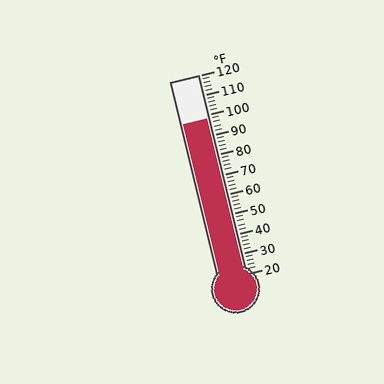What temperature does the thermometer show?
The thermometer shows approximately 98°F.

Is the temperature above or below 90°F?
The temperature is above 90°F.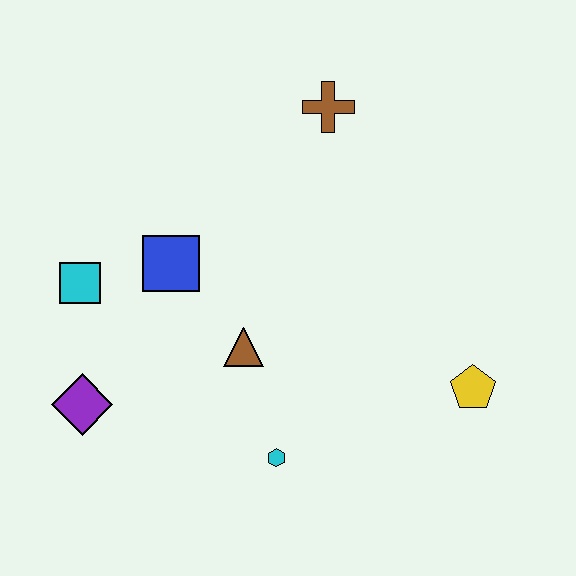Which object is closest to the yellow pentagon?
The cyan hexagon is closest to the yellow pentagon.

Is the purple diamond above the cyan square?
No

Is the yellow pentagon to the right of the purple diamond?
Yes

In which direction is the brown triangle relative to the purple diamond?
The brown triangle is to the right of the purple diamond.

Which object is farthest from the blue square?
The yellow pentagon is farthest from the blue square.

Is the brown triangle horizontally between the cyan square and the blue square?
No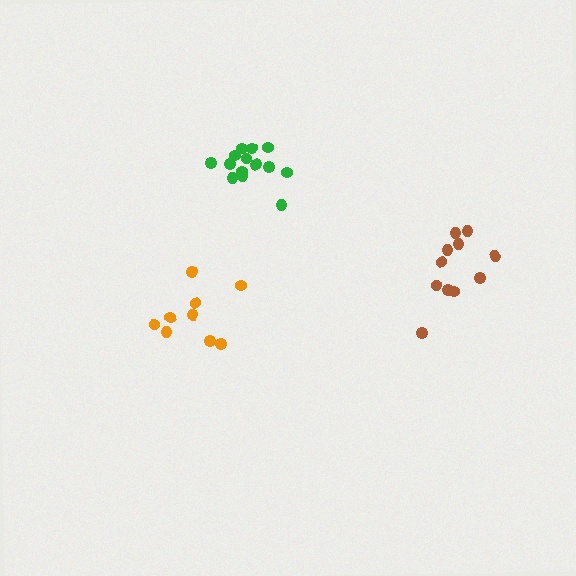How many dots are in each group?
Group 1: 14 dots, Group 2: 9 dots, Group 3: 11 dots (34 total).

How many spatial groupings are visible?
There are 3 spatial groupings.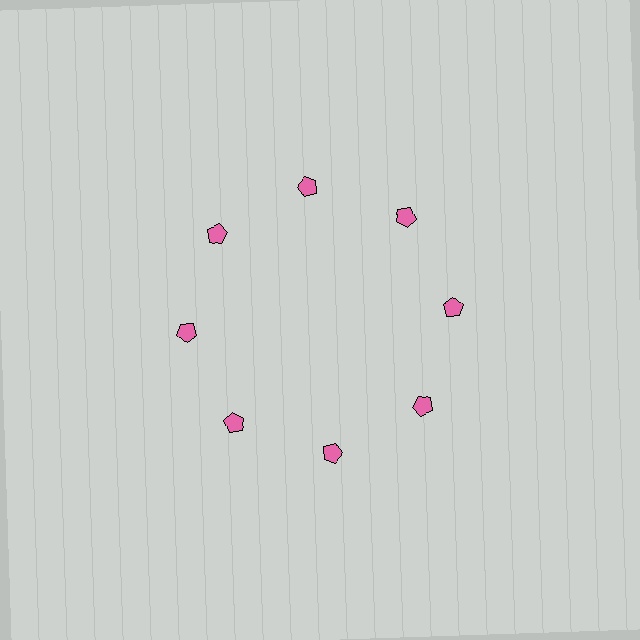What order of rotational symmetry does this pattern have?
This pattern has 8-fold rotational symmetry.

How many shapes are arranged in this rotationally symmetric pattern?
There are 8 shapes, arranged in 8 groups of 1.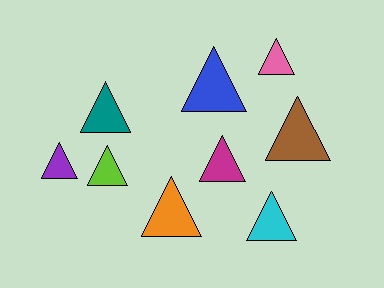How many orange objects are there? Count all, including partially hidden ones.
There is 1 orange object.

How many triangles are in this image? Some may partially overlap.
There are 9 triangles.